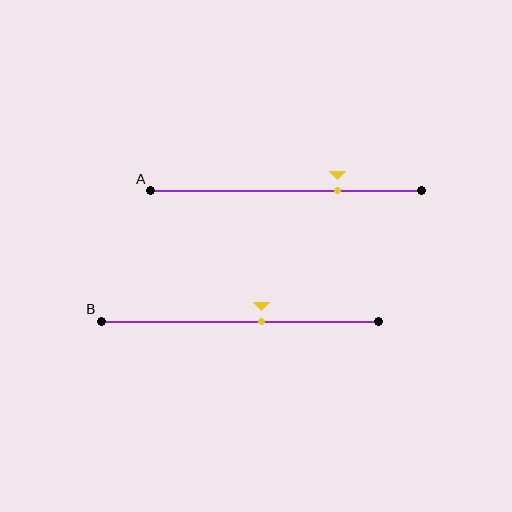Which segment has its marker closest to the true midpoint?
Segment B has its marker closest to the true midpoint.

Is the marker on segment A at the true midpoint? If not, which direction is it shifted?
No, the marker on segment A is shifted to the right by about 19% of the segment length.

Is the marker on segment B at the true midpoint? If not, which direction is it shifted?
No, the marker on segment B is shifted to the right by about 8% of the segment length.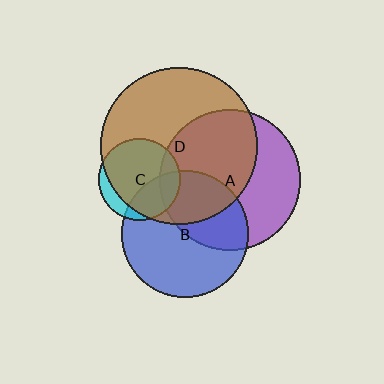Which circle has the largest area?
Circle D (brown).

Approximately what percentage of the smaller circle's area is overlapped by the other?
Approximately 35%.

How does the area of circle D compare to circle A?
Approximately 1.2 times.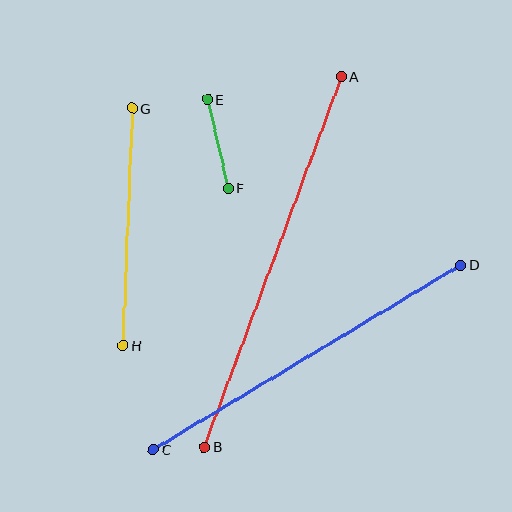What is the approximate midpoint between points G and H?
The midpoint is at approximately (128, 227) pixels.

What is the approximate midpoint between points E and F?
The midpoint is at approximately (218, 144) pixels.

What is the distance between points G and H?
The distance is approximately 237 pixels.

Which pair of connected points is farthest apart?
Points A and B are farthest apart.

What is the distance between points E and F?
The distance is approximately 91 pixels.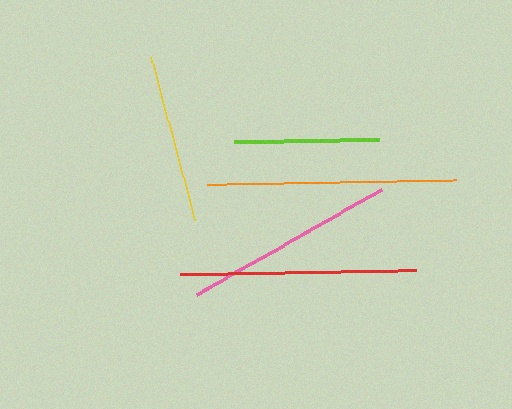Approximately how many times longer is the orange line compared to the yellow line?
The orange line is approximately 1.5 times the length of the yellow line.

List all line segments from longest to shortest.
From longest to shortest: orange, red, pink, yellow, lime.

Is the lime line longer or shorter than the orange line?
The orange line is longer than the lime line.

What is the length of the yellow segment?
The yellow segment is approximately 168 pixels long.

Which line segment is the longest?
The orange line is the longest at approximately 249 pixels.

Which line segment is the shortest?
The lime line is the shortest at approximately 145 pixels.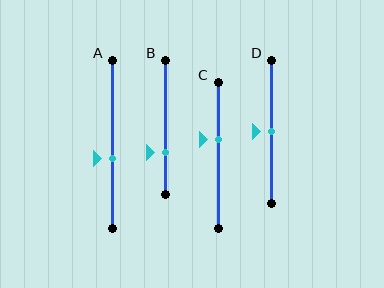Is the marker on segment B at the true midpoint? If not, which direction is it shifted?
No, the marker on segment B is shifted downward by about 19% of the segment length.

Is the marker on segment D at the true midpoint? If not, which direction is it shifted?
Yes, the marker on segment D is at the true midpoint.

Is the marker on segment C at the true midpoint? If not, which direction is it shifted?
No, the marker on segment C is shifted upward by about 11% of the segment length.